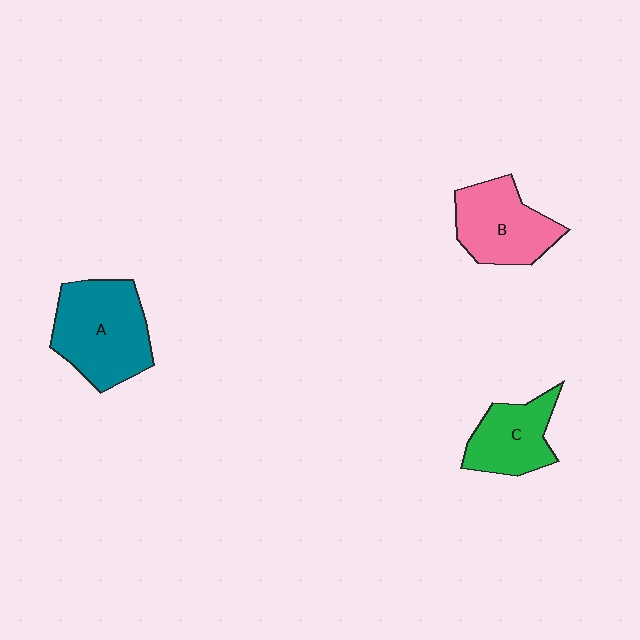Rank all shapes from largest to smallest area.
From largest to smallest: A (teal), B (pink), C (green).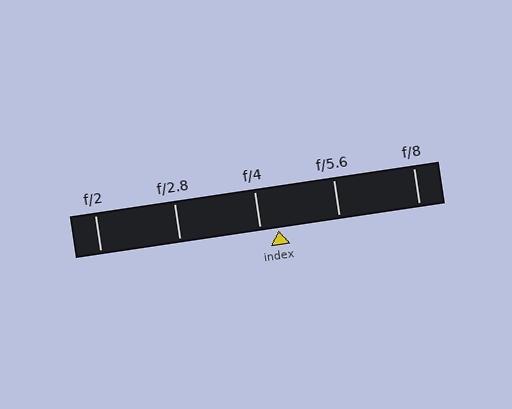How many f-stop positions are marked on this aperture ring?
There are 5 f-stop positions marked.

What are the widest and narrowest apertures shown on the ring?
The widest aperture shown is f/2 and the narrowest is f/8.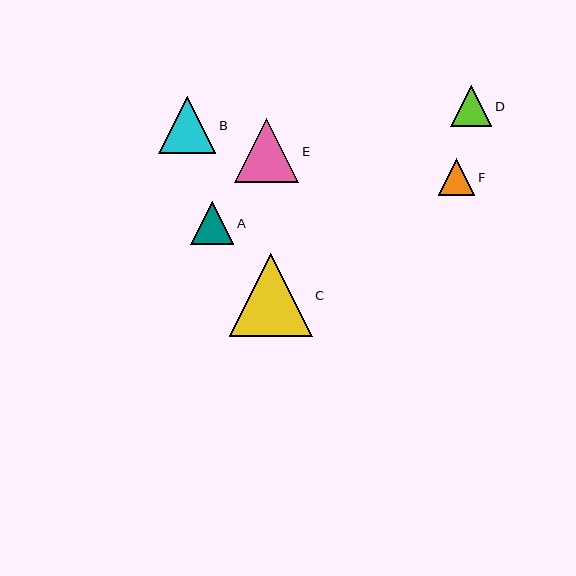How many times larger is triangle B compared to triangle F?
Triangle B is approximately 1.6 times the size of triangle F.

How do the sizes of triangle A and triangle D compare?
Triangle A and triangle D are approximately the same size.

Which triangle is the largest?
Triangle C is the largest with a size of approximately 83 pixels.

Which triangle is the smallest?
Triangle F is the smallest with a size of approximately 36 pixels.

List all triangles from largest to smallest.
From largest to smallest: C, E, B, A, D, F.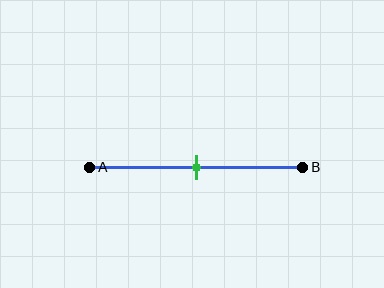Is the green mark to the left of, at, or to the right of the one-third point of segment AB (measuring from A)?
The green mark is to the right of the one-third point of segment AB.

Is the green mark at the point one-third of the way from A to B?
No, the mark is at about 50% from A, not at the 33% one-third point.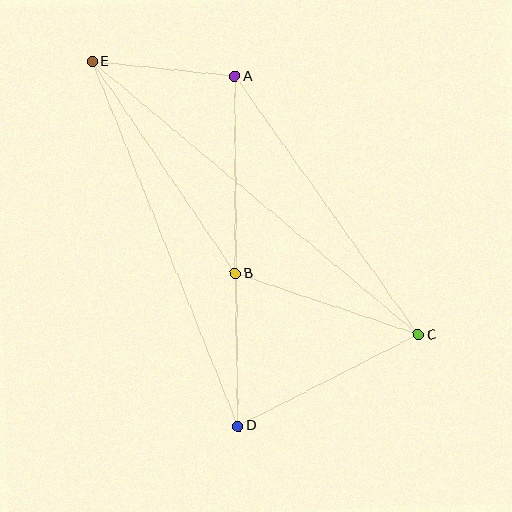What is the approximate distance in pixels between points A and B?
The distance between A and B is approximately 197 pixels.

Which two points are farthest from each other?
Points C and E are farthest from each other.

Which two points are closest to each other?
Points A and E are closest to each other.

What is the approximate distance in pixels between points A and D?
The distance between A and D is approximately 350 pixels.